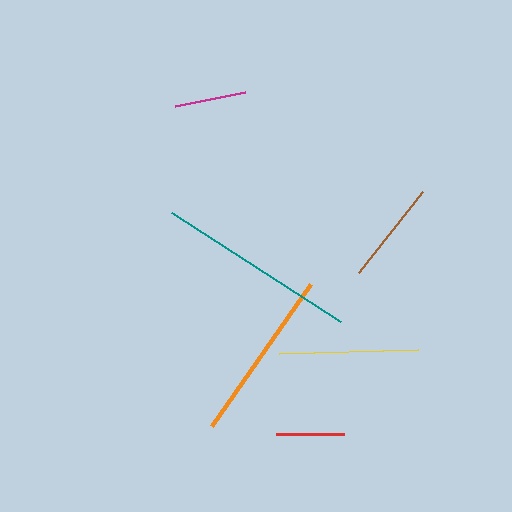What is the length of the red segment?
The red segment is approximately 69 pixels long.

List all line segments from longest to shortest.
From longest to shortest: teal, orange, yellow, brown, magenta, red.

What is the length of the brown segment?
The brown segment is approximately 103 pixels long.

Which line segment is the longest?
The teal line is the longest at approximately 201 pixels.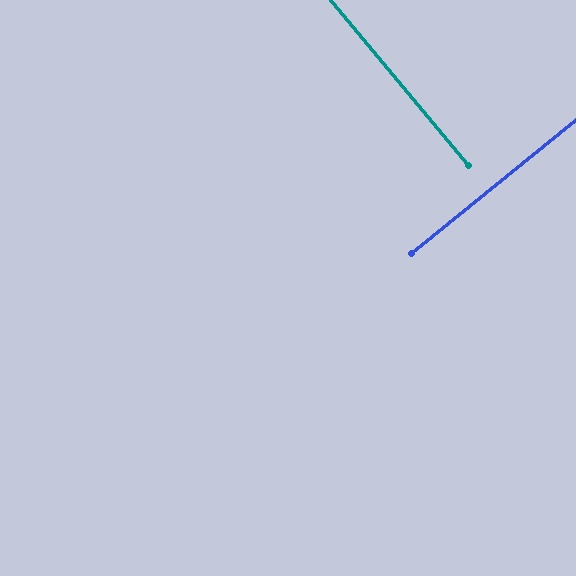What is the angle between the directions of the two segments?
Approximately 89 degrees.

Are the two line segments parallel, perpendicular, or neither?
Perpendicular — they meet at approximately 89°.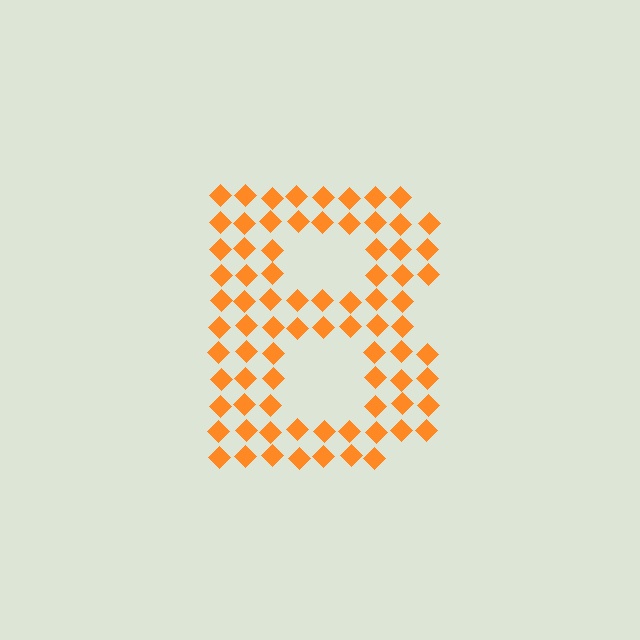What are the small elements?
The small elements are diamonds.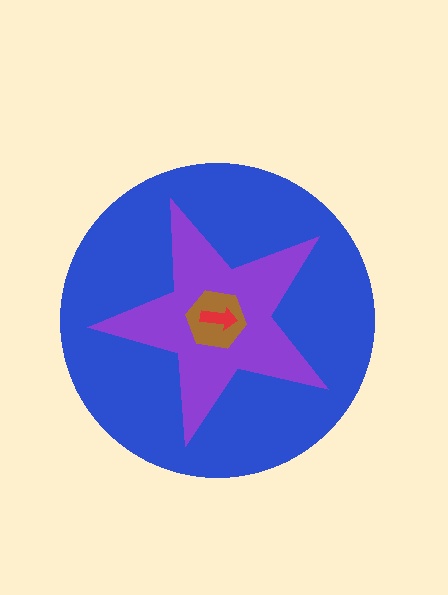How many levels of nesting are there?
4.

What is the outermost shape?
The blue circle.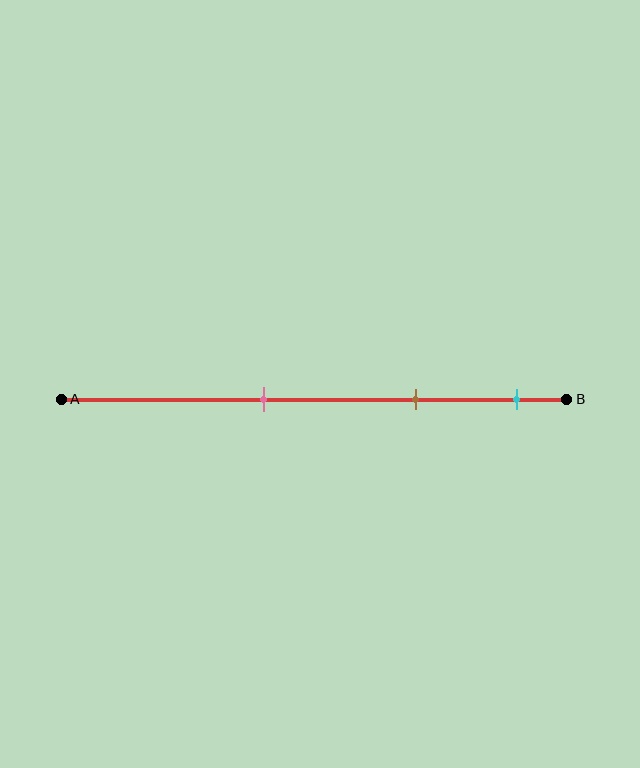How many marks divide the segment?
There are 3 marks dividing the segment.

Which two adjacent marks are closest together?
The brown and cyan marks are the closest adjacent pair.